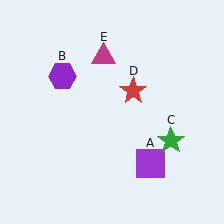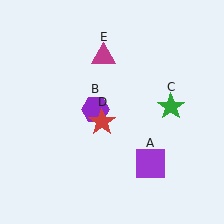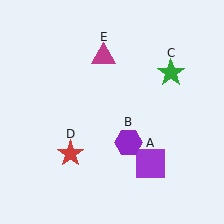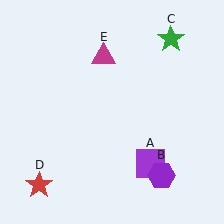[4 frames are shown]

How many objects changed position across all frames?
3 objects changed position: purple hexagon (object B), green star (object C), red star (object D).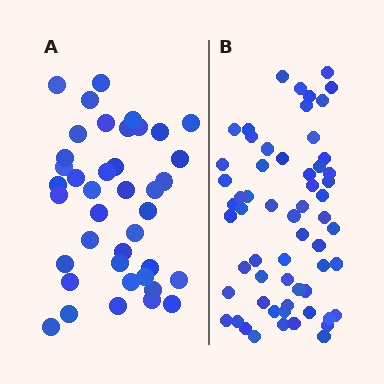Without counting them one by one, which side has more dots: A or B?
Region B (the right region) has more dots.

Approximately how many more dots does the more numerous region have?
Region B has approximately 20 more dots than region A.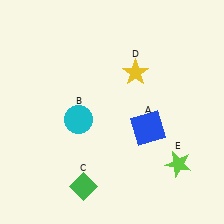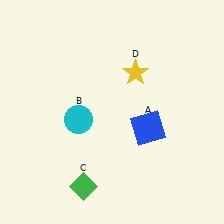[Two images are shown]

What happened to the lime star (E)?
The lime star (E) was removed in Image 2. It was in the bottom-right area of Image 1.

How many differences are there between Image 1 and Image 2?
There is 1 difference between the two images.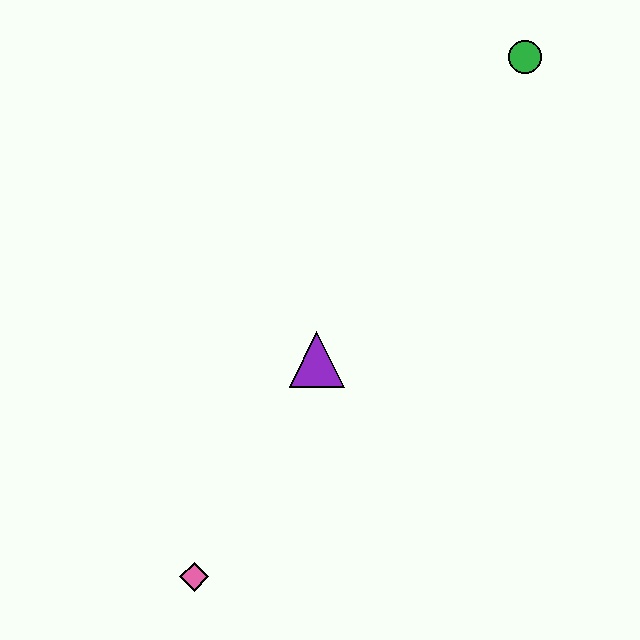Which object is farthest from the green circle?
The pink diamond is farthest from the green circle.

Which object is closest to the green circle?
The purple triangle is closest to the green circle.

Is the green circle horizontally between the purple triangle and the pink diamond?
No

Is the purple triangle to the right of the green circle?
No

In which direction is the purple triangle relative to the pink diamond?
The purple triangle is above the pink diamond.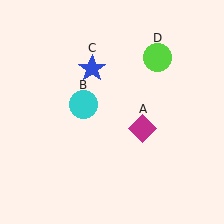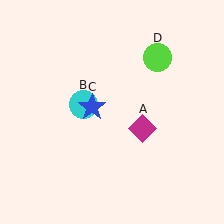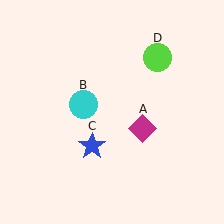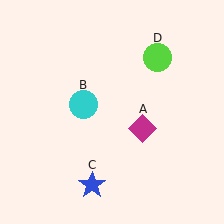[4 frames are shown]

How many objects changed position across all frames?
1 object changed position: blue star (object C).